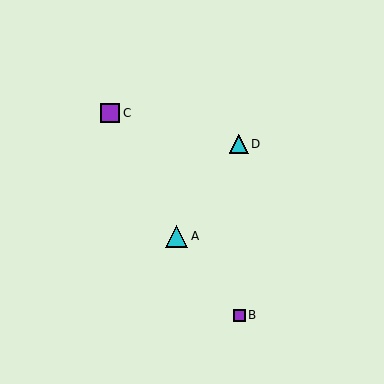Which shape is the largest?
The cyan triangle (labeled A) is the largest.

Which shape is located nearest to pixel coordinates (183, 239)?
The cyan triangle (labeled A) at (177, 236) is nearest to that location.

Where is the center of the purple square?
The center of the purple square is at (239, 315).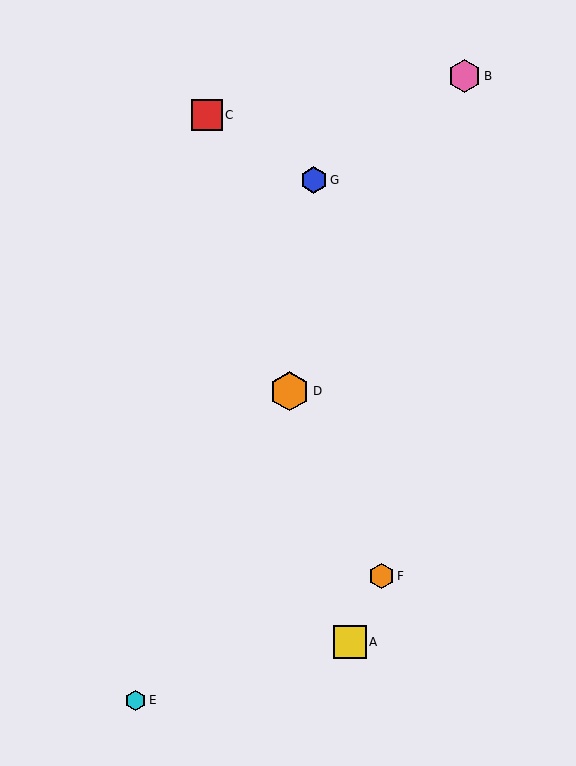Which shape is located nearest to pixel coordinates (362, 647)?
The yellow square (labeled A) at (350, 642) is nearest to that location.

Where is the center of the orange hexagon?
The center of the orange hexagon is at (381, 576).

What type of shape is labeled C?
Shape C is a red square.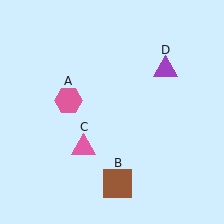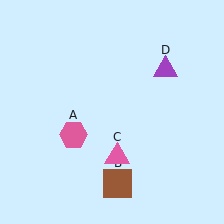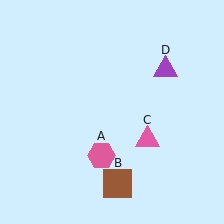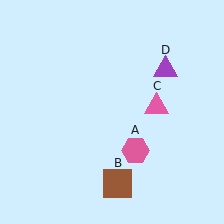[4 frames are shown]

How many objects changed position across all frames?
2 objects changed position: pink hexagon (object A), pink triangle (object C).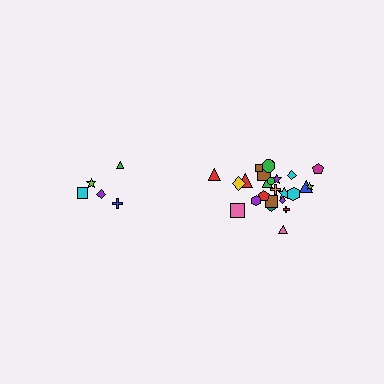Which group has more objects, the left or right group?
The right group.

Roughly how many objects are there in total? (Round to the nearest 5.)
Roughly 30 objects in total.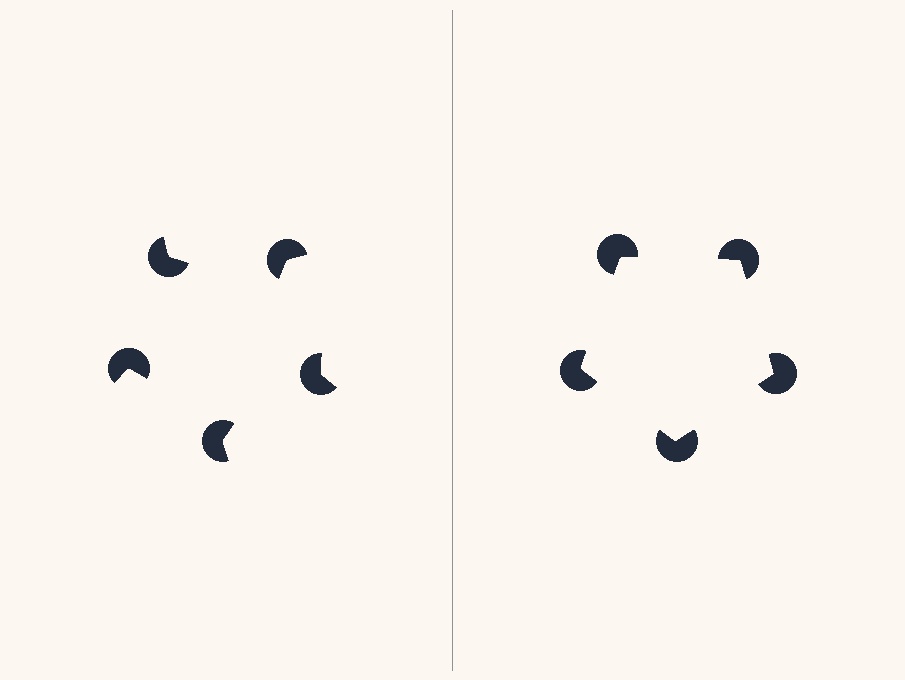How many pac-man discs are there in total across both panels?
10 — 5 on each side.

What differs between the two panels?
The pac-man discs are positioned identically on both sides; only the wedge orientations differ. On the right they align to a pentagon; on the left they are misaligned.